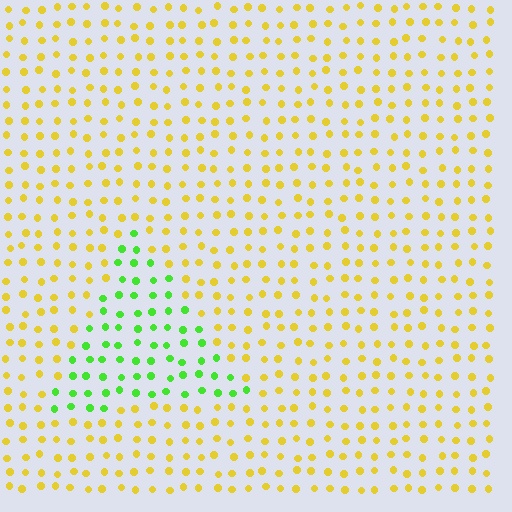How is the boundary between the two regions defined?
The boundary is defined purely by a slight shift in hue (about 61 degrees). Spacing, size, and orientation are identical on both sides.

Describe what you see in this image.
The image is filled with small yellow elements in a uniform arrangement. A triangle-shaped region is visible where the elements are tinted to a slightly different hue, forming a subtle color boundary.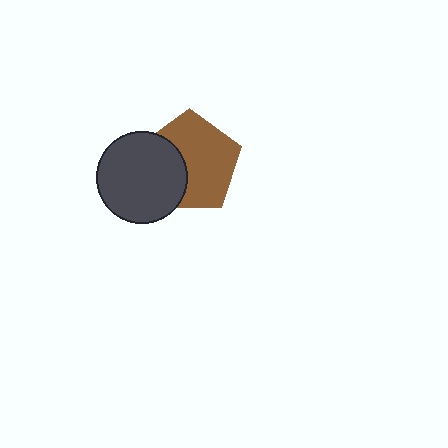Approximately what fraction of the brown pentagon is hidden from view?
Roughly 36% of the brown pentagon is hidden behind the dark gray circle.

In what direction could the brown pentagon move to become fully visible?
The brown pentagon could move right. That would shift it out from behind the dark gray circle entirely.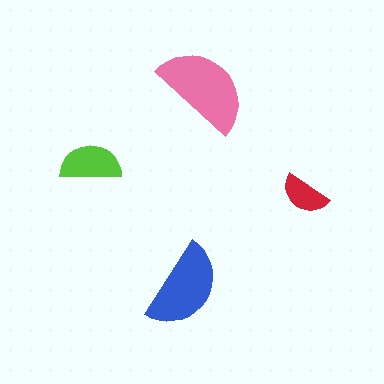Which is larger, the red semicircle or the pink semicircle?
The pink one.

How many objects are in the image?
There are 4 objects in the image.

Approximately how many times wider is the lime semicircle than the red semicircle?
About 1.5 times wider.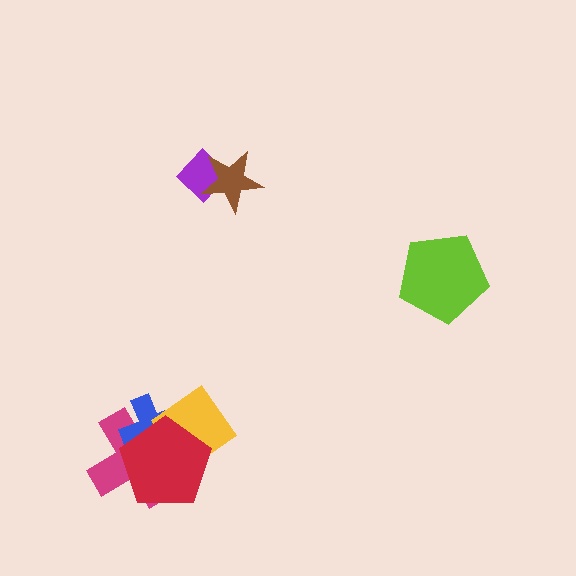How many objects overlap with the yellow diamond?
3 objects overlap with the yellow diamond.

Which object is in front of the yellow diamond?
The red pentagon is in front of the yellow diamond.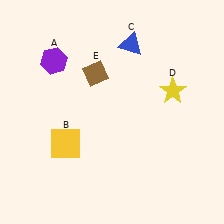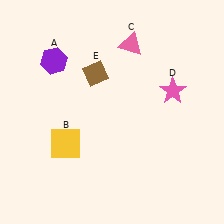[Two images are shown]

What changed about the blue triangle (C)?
In Image 1, C is blue. In Image 2, it changed to pink.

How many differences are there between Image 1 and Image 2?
There are 2 differences between the two images.